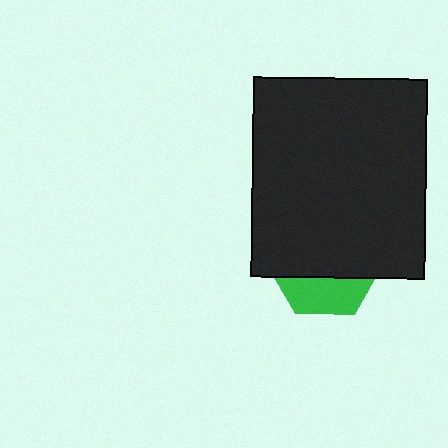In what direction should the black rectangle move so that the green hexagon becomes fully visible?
The black rectangle should move up. That is the shortest direction to clear the overlap and leave the green hexagon fully visible.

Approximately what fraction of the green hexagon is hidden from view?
Roughly 69% of the green hexagon is hidden behind the black rectangle.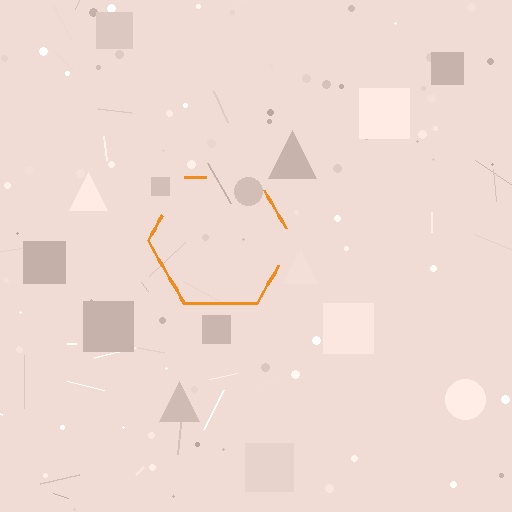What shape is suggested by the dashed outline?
The dashed outline suggests a hexagon.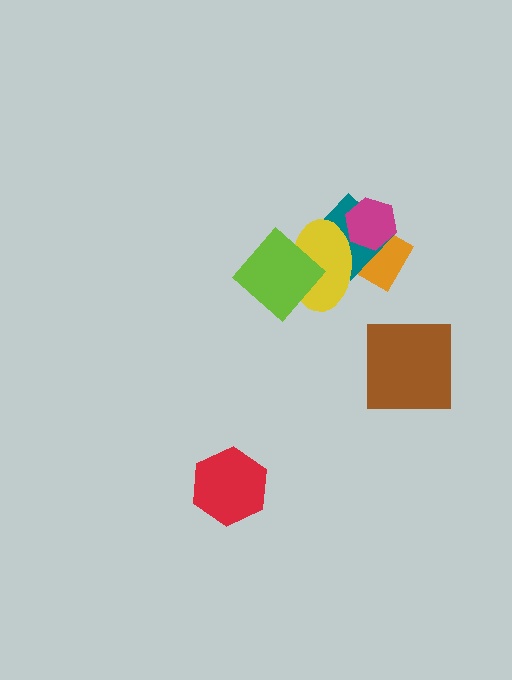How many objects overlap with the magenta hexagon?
3 objects overlap with the magenta hexagon.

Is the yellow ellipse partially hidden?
Yes, it is partially covered by another shape.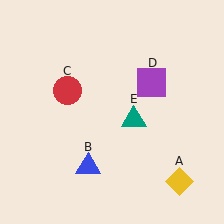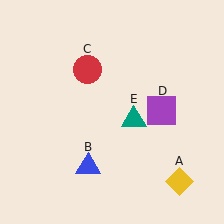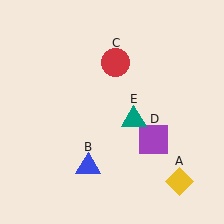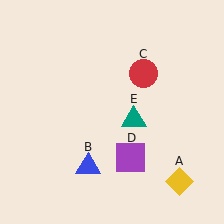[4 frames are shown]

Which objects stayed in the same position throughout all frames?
Yellow diamond (object A) and blue triangle (object B) and teal triangle (object E) remained stationary.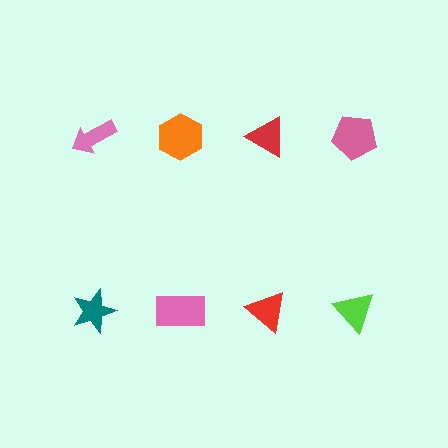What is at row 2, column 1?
A teal star.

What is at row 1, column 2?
An orange hexagon.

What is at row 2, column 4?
A lime triangle.